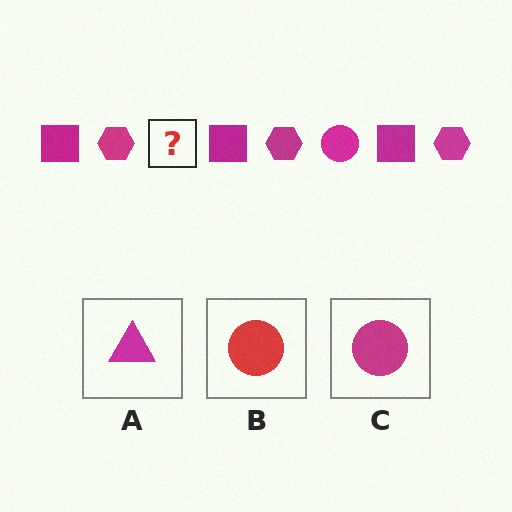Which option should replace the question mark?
Option C.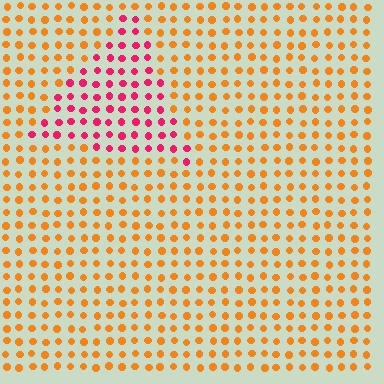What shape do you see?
I see a triangle.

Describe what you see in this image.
The image is filled with small orange elements in a uniform arrangement. A triangle-shaped region is visible where the elements are tinted to a slightly different hue, forming a subtle color boundary.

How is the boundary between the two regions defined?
The boundary is defined purely by a slight shift in hue (about 52 degrees). Spacing, size, and orientation are identical on both sides.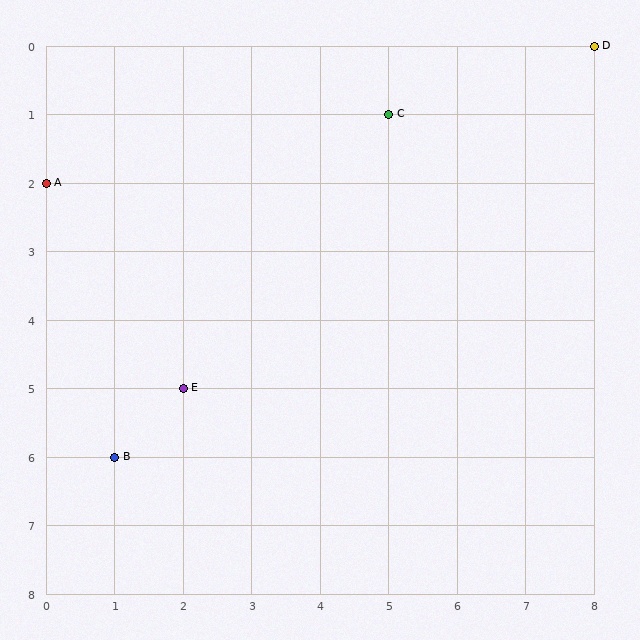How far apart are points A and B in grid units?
Points A and B are 1 column and 4 rows apart (about 4.1 grid units diagonally).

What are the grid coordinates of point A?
Point A is at grid coordinates (0, 2).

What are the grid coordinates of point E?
Point E is at grid coordinates (2, 5).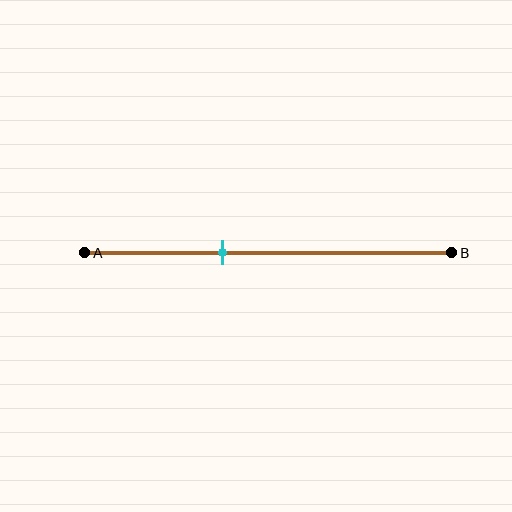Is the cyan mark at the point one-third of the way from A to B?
No, the mark is at about 40% from A, not at the 33% one-third point.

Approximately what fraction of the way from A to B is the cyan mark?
The cyan mark is approximately 40% of the way from A to B.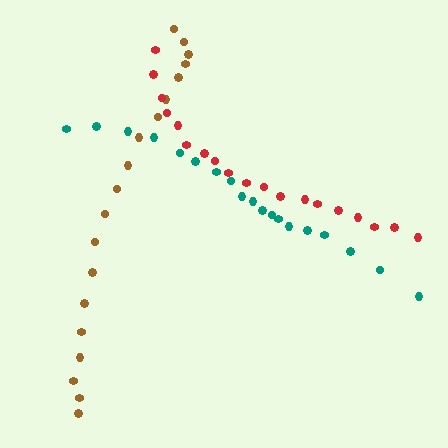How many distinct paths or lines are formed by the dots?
There are 3 distinct paths.